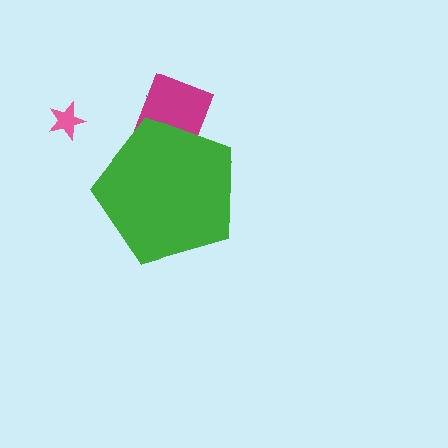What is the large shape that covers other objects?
A green pentagon.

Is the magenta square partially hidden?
Yes, the magenta square is partially hidden behind the green pentagon.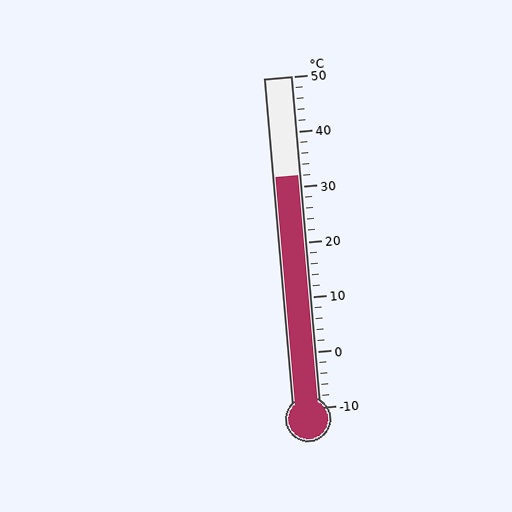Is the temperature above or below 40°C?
The temperature is below 40°C.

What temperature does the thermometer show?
The thermometer shows approximately 32°C.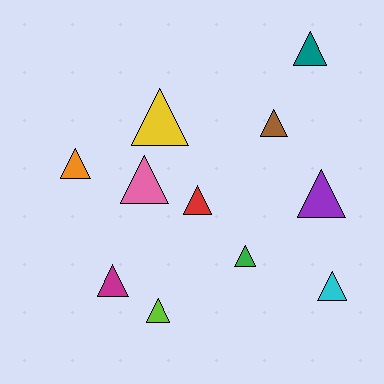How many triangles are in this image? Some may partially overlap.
There are 11 triangles.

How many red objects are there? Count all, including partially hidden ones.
There is 1 red object.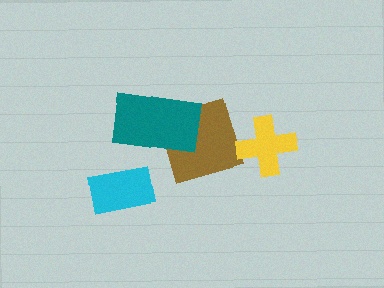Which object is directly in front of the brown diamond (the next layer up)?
The yellow cross is directly in front of the brown diamond.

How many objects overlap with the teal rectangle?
1 object overlaps with the teal rectangle.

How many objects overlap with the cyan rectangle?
0 objects overlap with the cyan rectangle.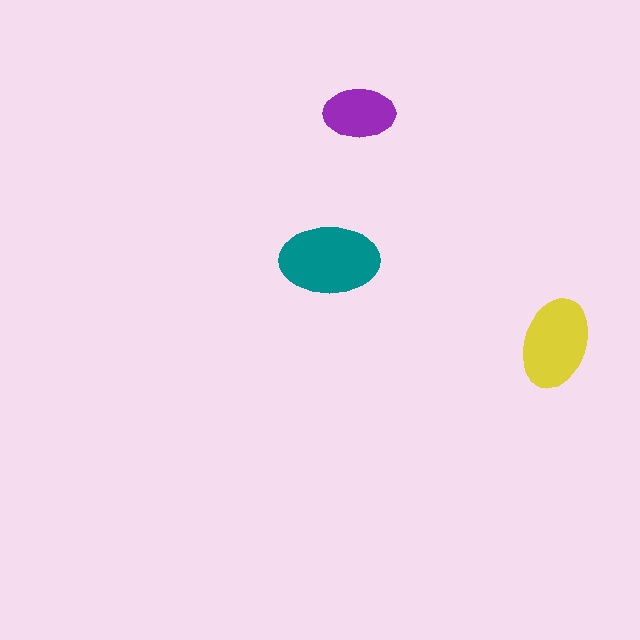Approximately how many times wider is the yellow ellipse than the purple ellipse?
About 1.5 times wider.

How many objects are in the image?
There are 3 objects in the image.